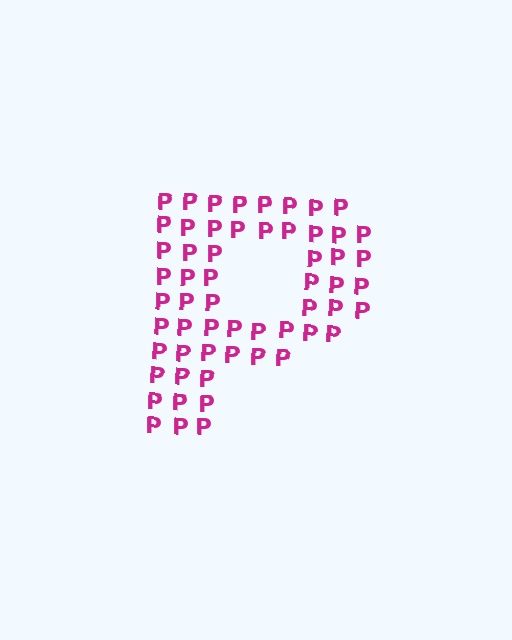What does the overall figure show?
The overall figure shows the letter P.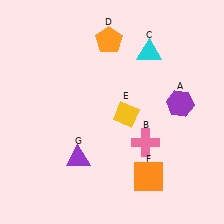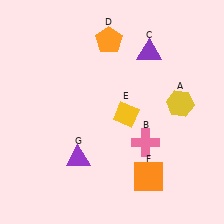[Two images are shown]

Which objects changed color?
A changed from purple to yellow. C changed from cyan to purple.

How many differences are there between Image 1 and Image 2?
There are 2 differences between the two images.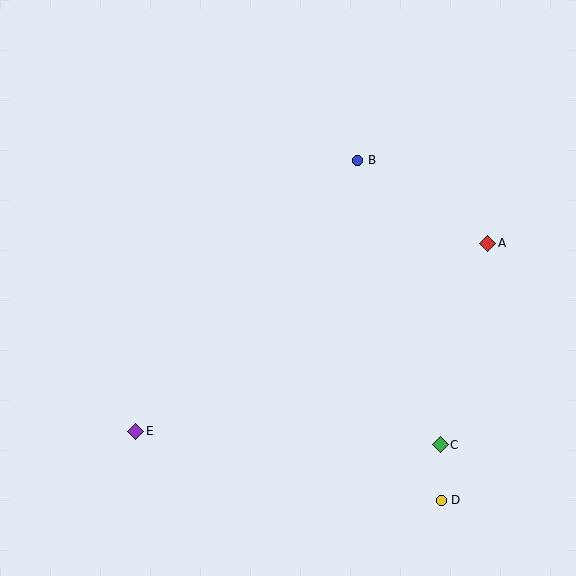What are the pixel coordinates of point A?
Point A is at (488, 243).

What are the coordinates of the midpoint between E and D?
The midpoint between E and D is at (288, 466).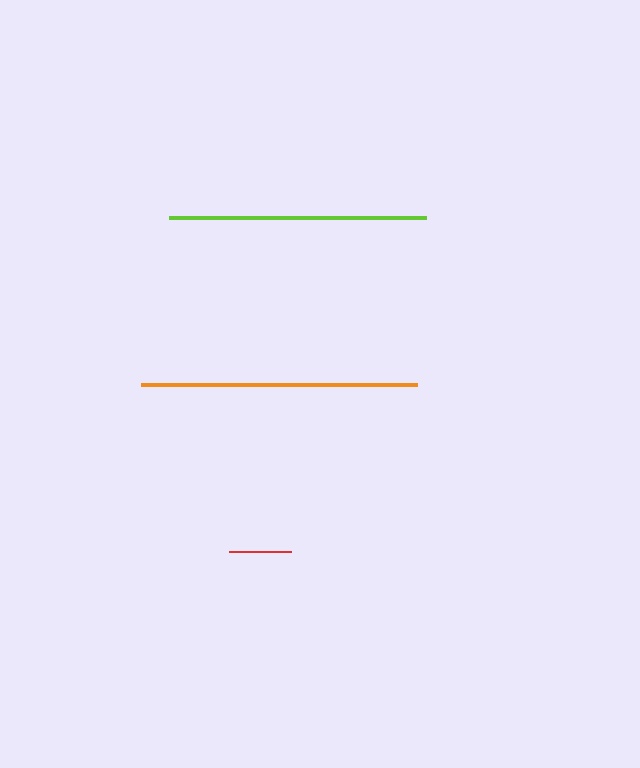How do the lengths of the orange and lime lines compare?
The orange and lime lines are approximately the same length.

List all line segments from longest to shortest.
From longest to shortest: orange, lime, red.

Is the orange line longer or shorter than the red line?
The orange line is longer than the red line.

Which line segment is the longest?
The orange line is the longest at approximately 277 pixels.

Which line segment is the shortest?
The red line is the shortest at approximately 61 pixels.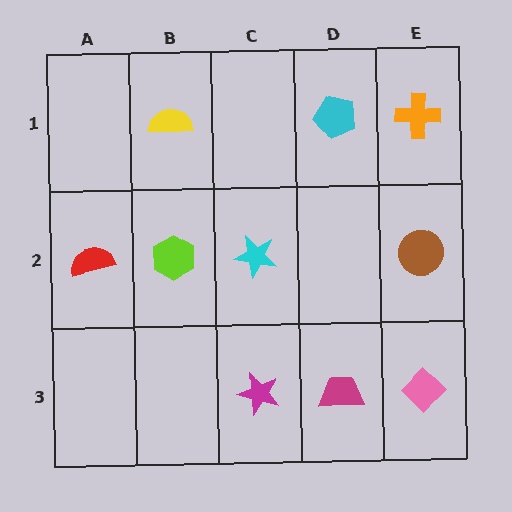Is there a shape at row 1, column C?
No, that cell is empty.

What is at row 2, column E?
A brown circle.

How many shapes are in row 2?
4 shapes.